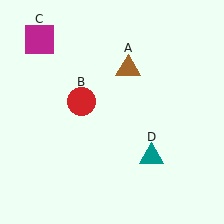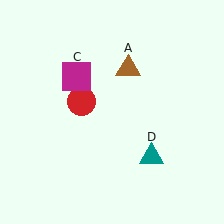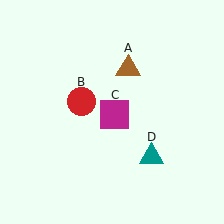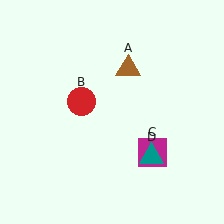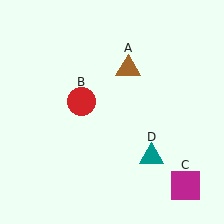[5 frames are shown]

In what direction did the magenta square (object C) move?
The magenta square (object C) moved down and to the right.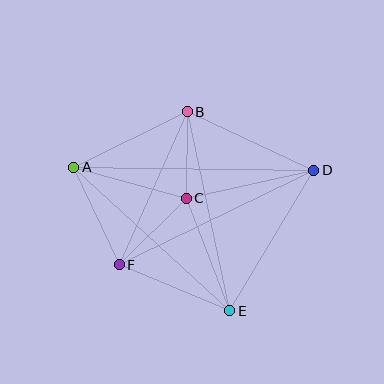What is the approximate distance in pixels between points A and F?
The distance between A and F is approximately 107 pixels.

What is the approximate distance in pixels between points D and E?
The distance between D and E is approximately 164 pixels.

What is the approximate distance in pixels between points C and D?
The distance between C and D is approximately 131 pixels.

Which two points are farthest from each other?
Points A and D are farthest from each other.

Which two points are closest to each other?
Points B and C are closest to each other.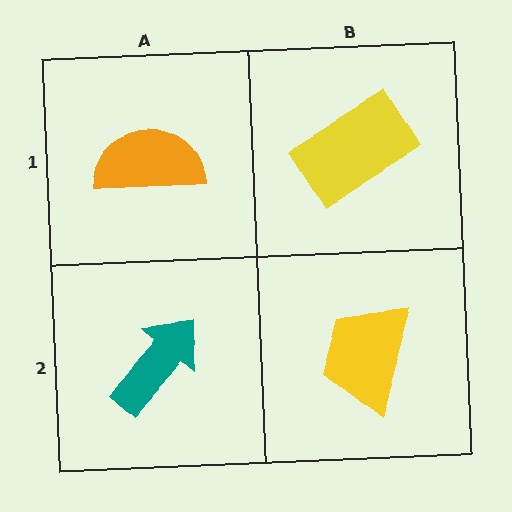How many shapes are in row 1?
2 shapes.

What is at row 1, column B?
A yellow rectangle.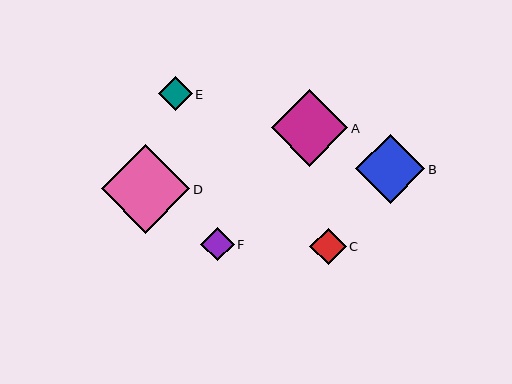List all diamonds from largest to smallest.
From largest to smallest: D, A, B, C, E, F.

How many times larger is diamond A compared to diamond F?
Diamond A is approximately 2.3 times the size of diamond F.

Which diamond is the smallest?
Diamond F is the smallest with a size of approximately 33 pixels.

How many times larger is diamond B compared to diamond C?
Diamond B is approximately 1.9 times the size of diamond C.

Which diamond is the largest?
Diamond D is the largest with a size of approximately 89 pixels.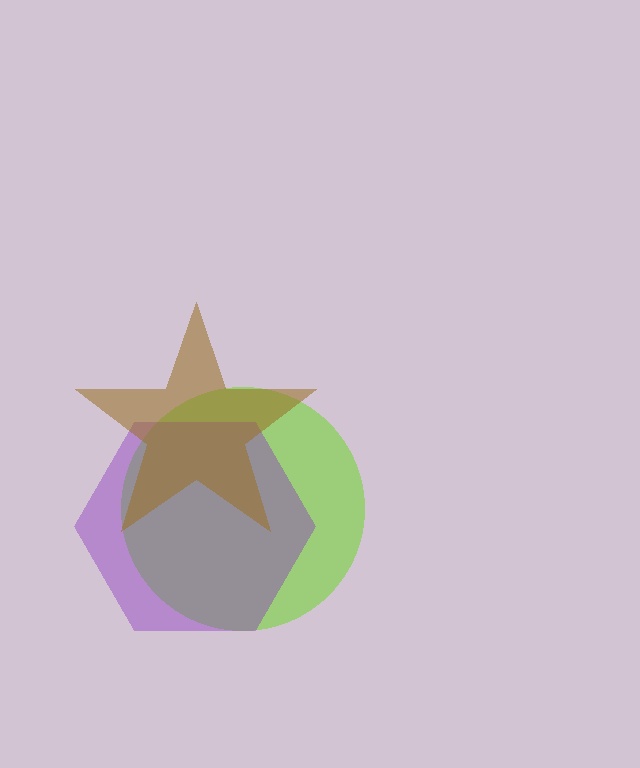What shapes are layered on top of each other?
The layered shapes are: a lime circle, a purple hexagon, a brown star.